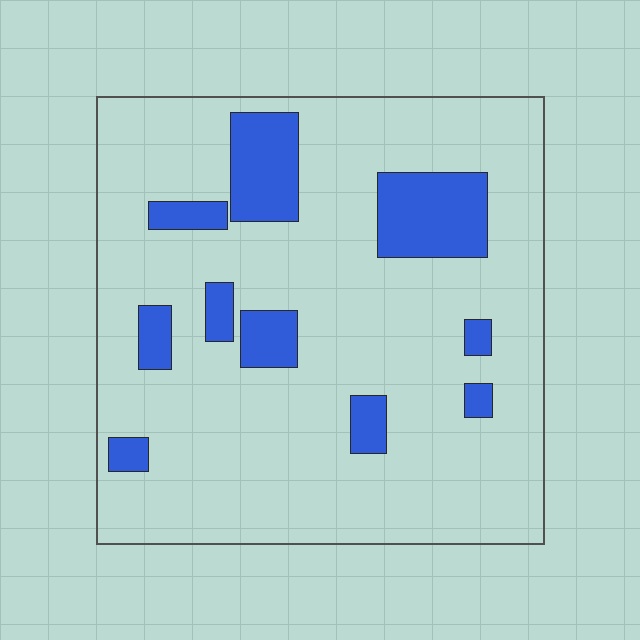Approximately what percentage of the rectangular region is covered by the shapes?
Approximately 15%.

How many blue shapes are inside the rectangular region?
10.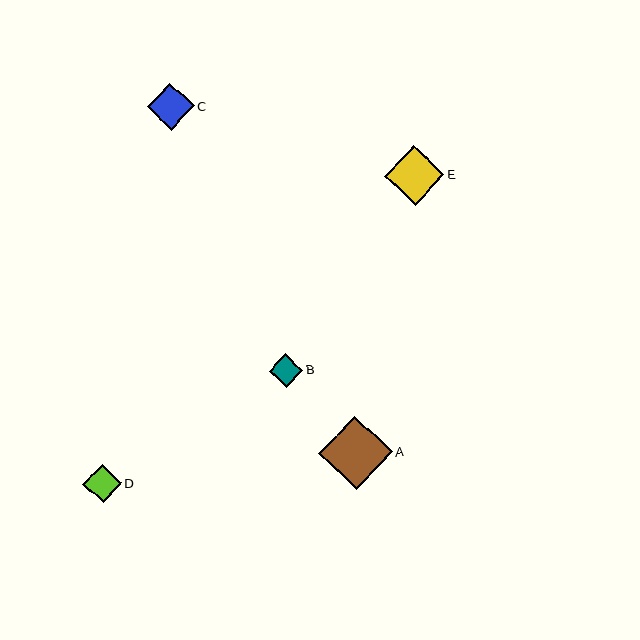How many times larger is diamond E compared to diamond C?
Diamond E is approximately 1.3 times the size of diamond C.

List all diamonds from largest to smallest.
From largest to smallest: A, E, C, D, B.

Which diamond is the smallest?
Diamond B is the smallest with a size of approximately 33 pixels.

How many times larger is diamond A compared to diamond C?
Diamond A is approximately 1.6 times the size of diamond C.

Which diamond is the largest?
Diamond A is the largest with a size of approximately 74 pixels.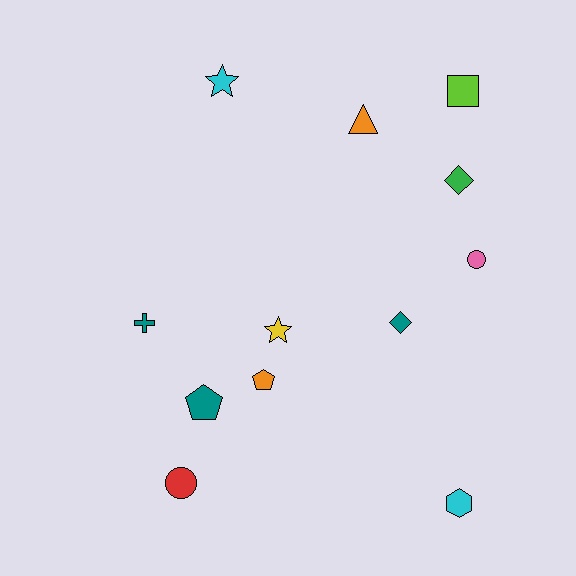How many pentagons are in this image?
There are 2 pentagons.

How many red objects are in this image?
There is 1 red object.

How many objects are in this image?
There are 12 objects.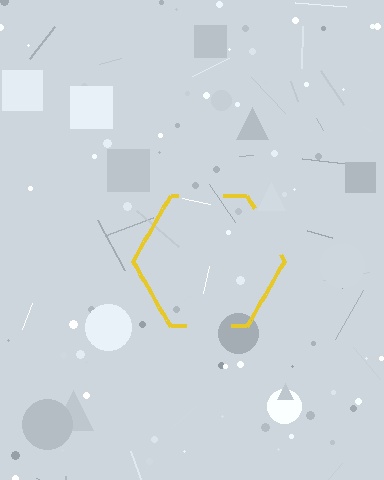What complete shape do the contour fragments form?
The contour fragments form a hexagon.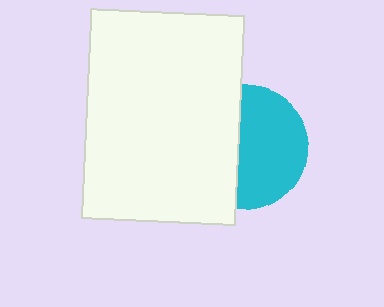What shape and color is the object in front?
The object in front is a white rectangle.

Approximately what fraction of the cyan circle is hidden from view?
Roughly 44% of the cyan circle is hidden behind the white rectangle.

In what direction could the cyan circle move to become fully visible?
The cyan circle could move right. That would shift it out from behind the white rectangle entirely.